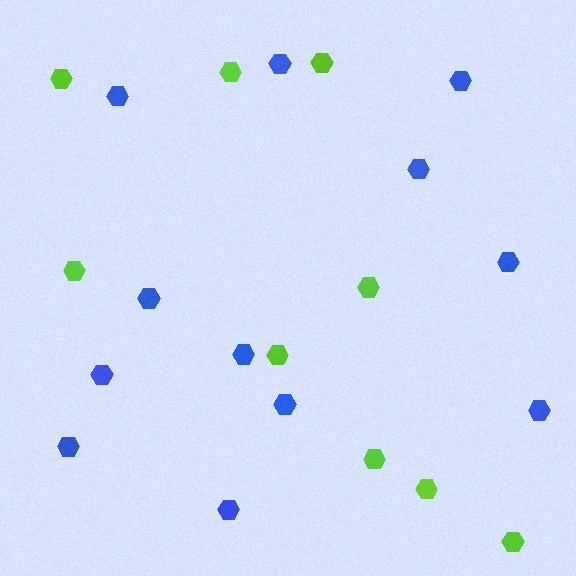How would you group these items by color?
There are 2 groups: one group of lime hexagons (9) and one group of blue hexagons (12).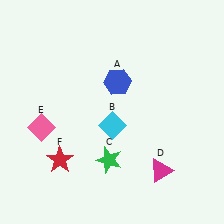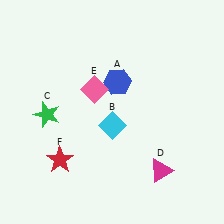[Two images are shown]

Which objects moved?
The objects that moved are: the green star (C), the pink diamond (E).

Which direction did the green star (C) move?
The green star (C) moved left.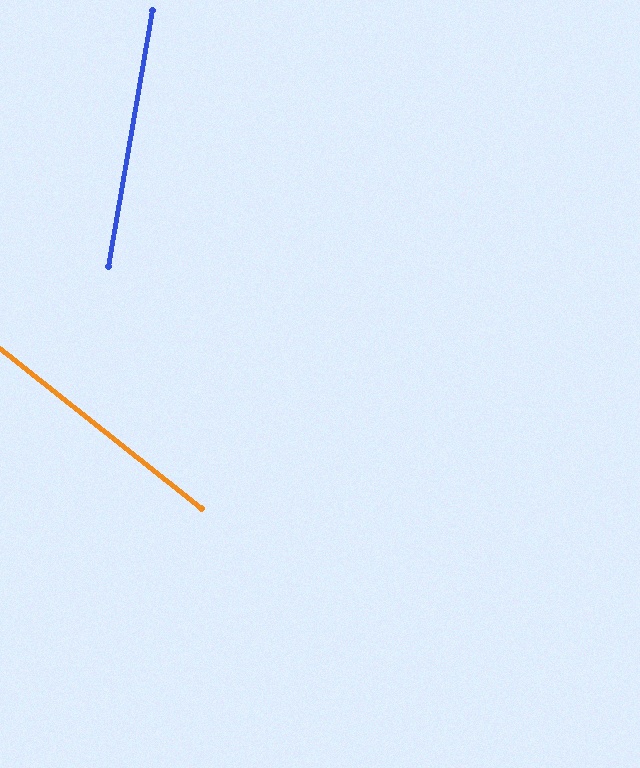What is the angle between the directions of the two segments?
Approximately 61 degrees.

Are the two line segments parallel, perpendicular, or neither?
Neither parallel nor perpendicular — they differ by about 61°.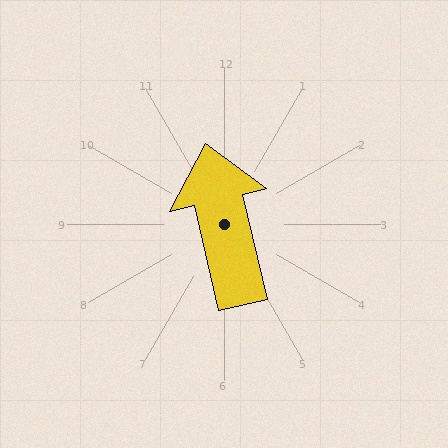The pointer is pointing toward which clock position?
Roughly 12 o'clock.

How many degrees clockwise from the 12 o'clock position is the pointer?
Approximately 347 degrees.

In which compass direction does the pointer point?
North.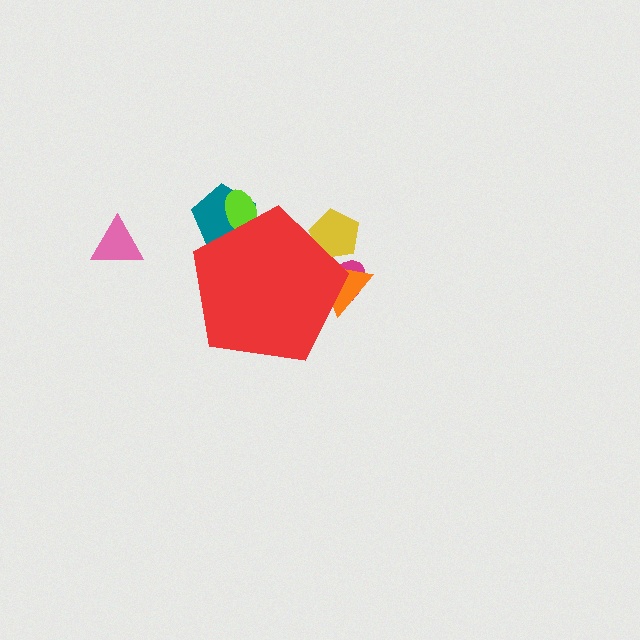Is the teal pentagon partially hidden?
Yes, the teal pentagon is partially hidden behind the red pentagon.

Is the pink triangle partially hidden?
No, the pink triangle is fully visible.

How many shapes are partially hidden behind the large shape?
5 shapes are partially hidden.